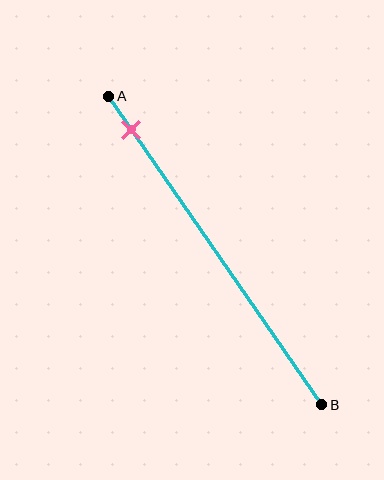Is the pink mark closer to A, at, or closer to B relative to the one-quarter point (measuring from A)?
The pink mark is closer to point A than the one-quarter point of segment AB.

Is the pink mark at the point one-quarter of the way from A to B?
No, the mark is at about 10% from A, not at the 25% one-quarter point.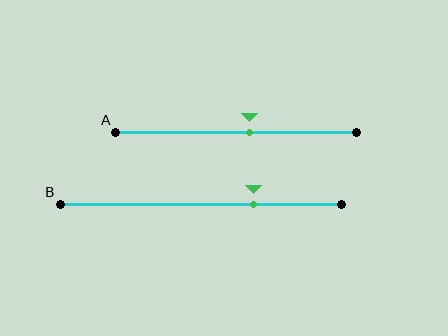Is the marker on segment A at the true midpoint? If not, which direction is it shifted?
No, the marker on segment A is shifted to the right by about 5% of the segment length.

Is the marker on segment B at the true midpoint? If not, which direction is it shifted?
No, the marker on segment B is shifted to the right by about 19% of the segment length.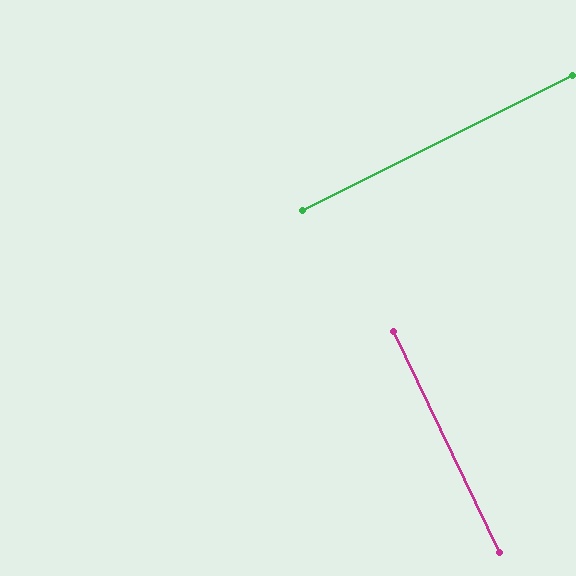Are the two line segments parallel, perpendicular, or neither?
Perpendicular — they meet at approximately 89°.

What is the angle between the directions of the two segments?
Approximately 89 degrees.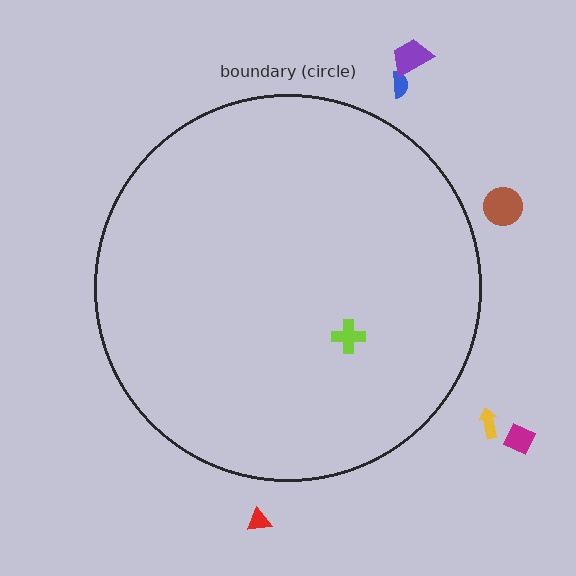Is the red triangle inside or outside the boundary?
Outside.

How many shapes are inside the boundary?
1 inside, 6 outside.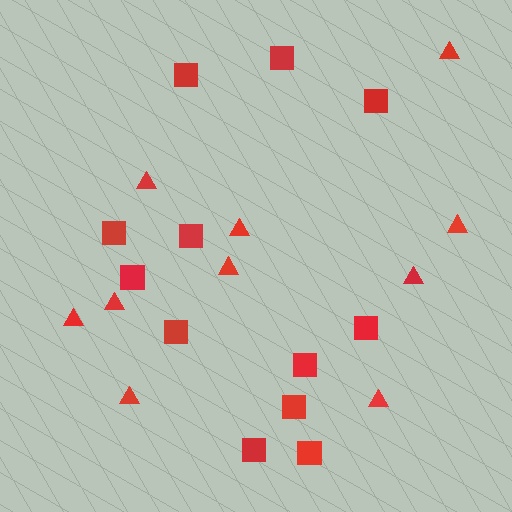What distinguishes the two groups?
There are 2 groups: one group of squares (12) and one group of triangles (10).